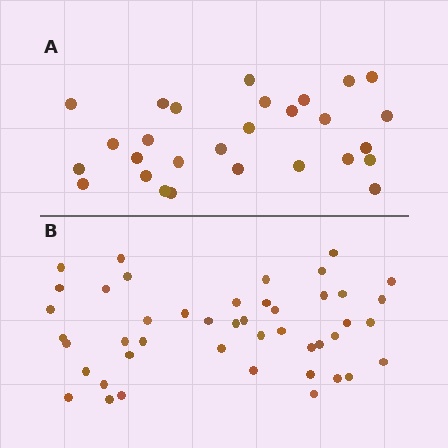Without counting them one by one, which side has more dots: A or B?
Region B (the bottom region) has more dots.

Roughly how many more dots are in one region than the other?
Region B has approximately 15 more dots than region A.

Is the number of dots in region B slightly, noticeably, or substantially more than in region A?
Region B has substantially more. The ratio is roughly 1.6 to 1.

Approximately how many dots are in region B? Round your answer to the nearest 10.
About 40 dots. (The exact count is 45, which rounds to 40.)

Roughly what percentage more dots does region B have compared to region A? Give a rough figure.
About 60% more.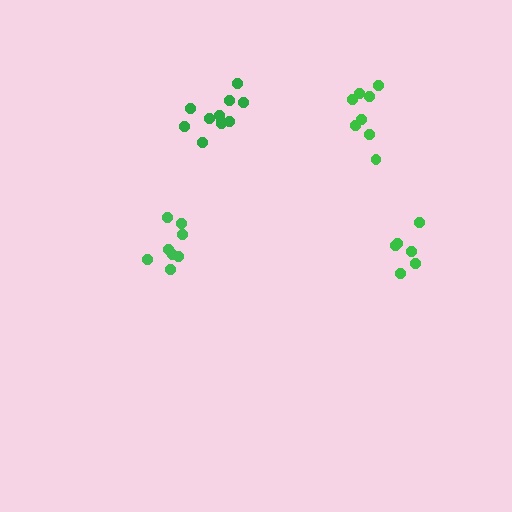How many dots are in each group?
Group 1: 11 dots, Group 2: 6 dots, Group 3: 8 dots, Group 4: 8 dots (33 total).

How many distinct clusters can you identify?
There are 4 distinct clusters.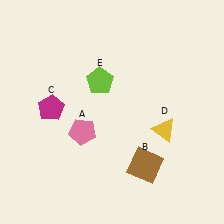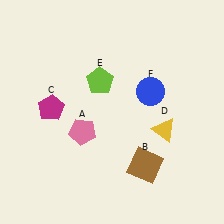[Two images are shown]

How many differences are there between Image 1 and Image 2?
There is 1 difference between the two images.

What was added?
A blue circle (F) was added in Image 2.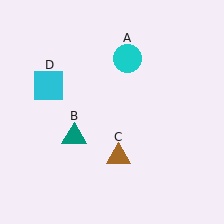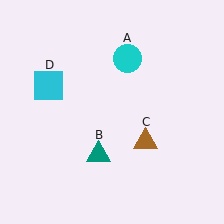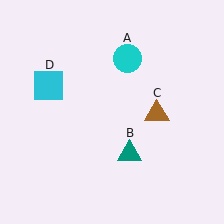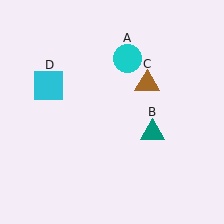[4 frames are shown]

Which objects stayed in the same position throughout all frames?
Cyan circle (object A) and cyan square (object D) remained stationary.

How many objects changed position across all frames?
2 objects changed position: teal triangle (object B), brown triangle (object C).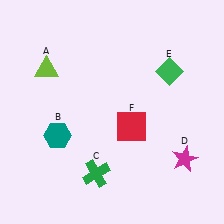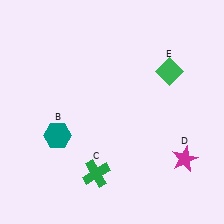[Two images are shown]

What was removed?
The lime triangle (A), the red square (F) were removed in Image 2.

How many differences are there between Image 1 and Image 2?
There are 2 differences between the two images.